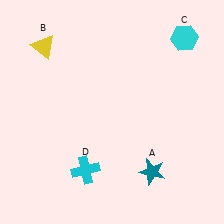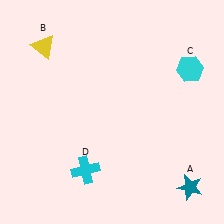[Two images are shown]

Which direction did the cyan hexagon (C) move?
The cyan hexagon (C) moved down.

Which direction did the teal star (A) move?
The teal star (A) moved right.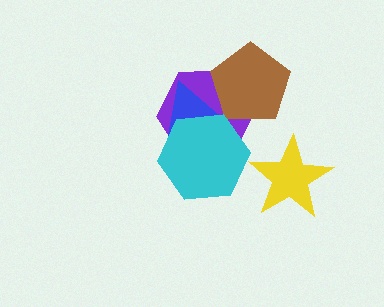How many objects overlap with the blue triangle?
2 objects overlap with the blue triangle.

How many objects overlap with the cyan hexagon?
2 objects overlap with the cyan hexagon.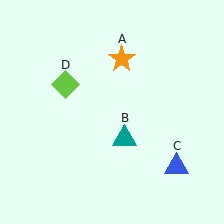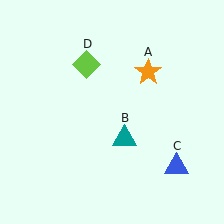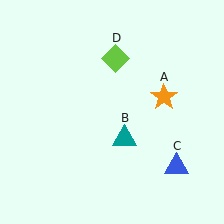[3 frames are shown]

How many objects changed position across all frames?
2 objects changed position: orange star (object A), lime diamond (object D).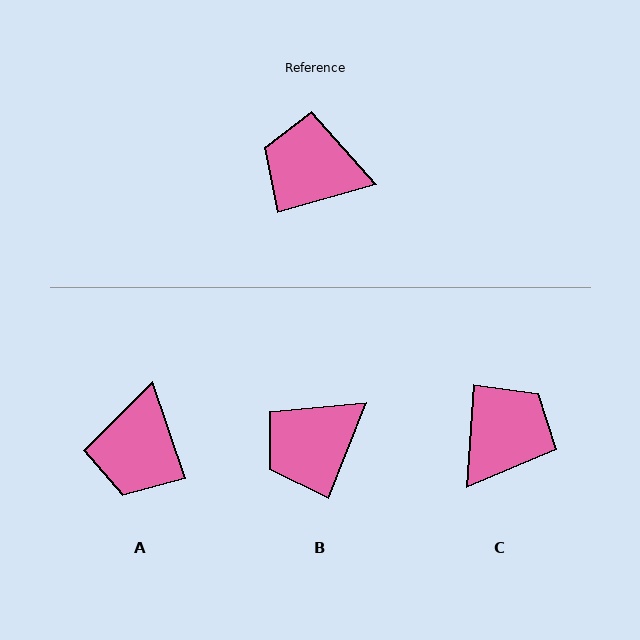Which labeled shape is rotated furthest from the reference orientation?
C, about 110 degrees away.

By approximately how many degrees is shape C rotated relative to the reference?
Approximately 110 degrees clockwise.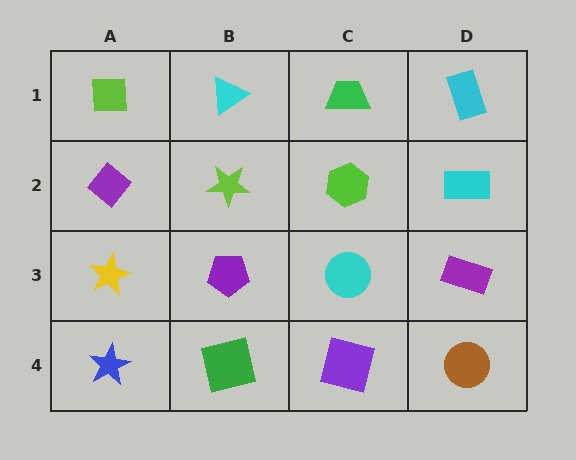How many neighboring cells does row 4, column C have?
3.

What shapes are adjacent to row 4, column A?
A yellow star (row 3, column A), a green square (row 4, column B).